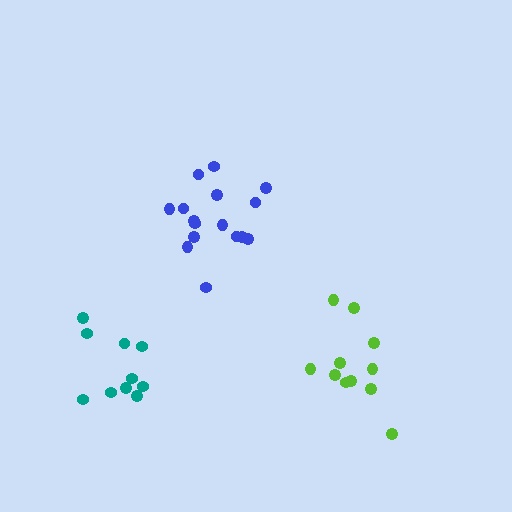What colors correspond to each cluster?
The clusters are colored: blue, lime, teal.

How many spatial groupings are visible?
There are 3 spatial groupings.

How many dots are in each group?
Group 1: 16 dots, Group 2: 11 dots, Group 3: 10 dots (37 total).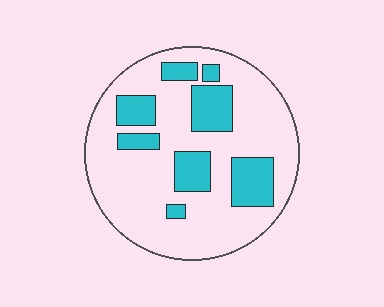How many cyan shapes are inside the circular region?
8.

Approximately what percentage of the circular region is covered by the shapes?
Approximately 25%.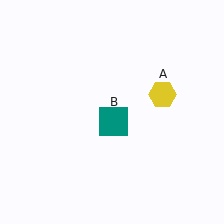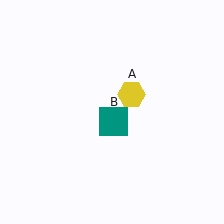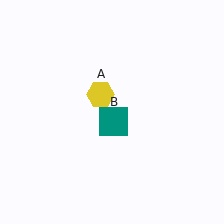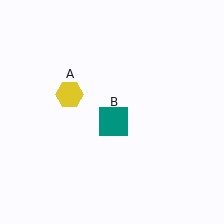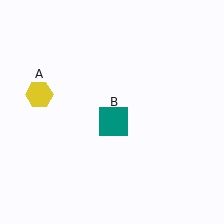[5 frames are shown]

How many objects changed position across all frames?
1 object changed position: yellow hexagon (object A).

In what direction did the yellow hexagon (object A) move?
The yellow hexagon (object A) moved left.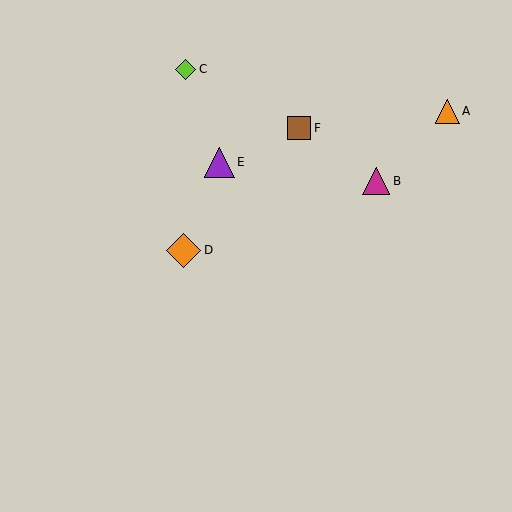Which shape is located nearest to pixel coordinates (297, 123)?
The brown square (labeled F) at (299, 128) is nearest to that location.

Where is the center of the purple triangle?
The center of the purple triangle is at (219, 162).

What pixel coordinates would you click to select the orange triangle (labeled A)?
Click at (447, 111) to select the orange triangle A.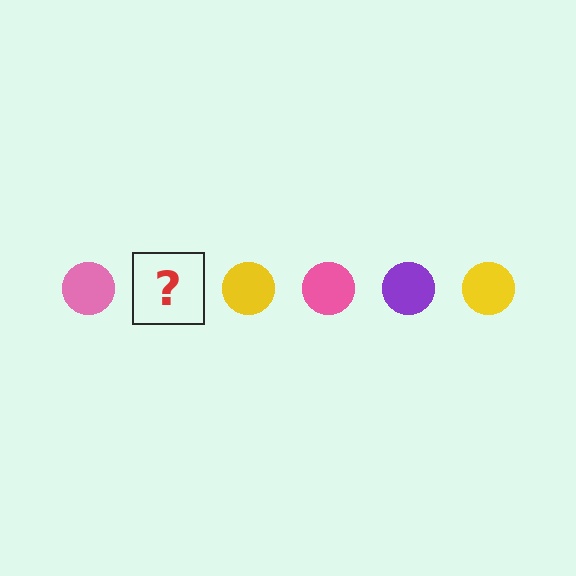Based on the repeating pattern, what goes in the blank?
The blank should be a purple circle.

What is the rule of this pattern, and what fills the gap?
The rule is that the pattern cycles through pink, purple, yellow circles. The gap should be filled with a purple circle.